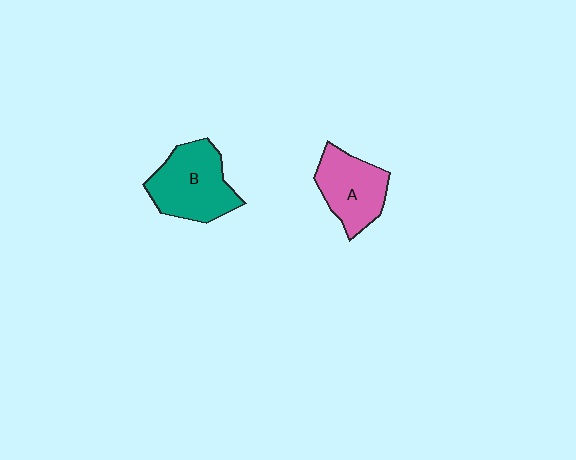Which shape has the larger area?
Shape B (teal).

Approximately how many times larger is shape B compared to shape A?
Approximately 1.2 times.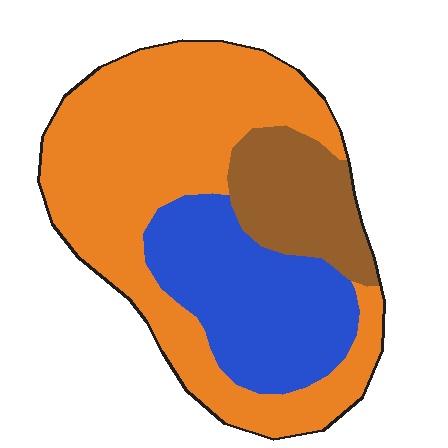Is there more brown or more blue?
Blue.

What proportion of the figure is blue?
Blue covers about 25% of the figure.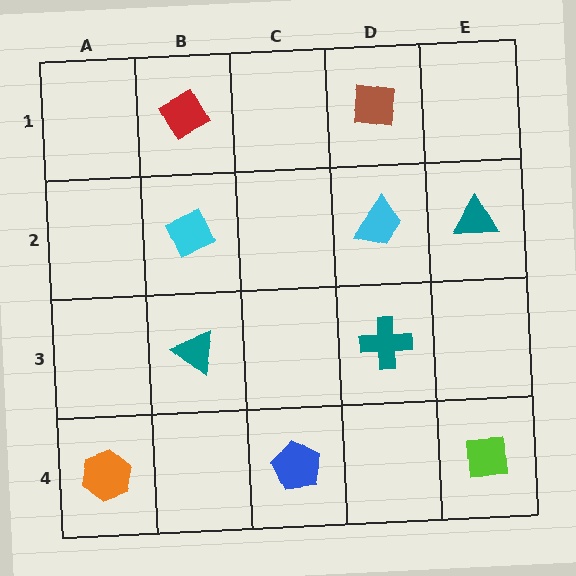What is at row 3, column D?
A teal cross.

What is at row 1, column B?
A red diamond.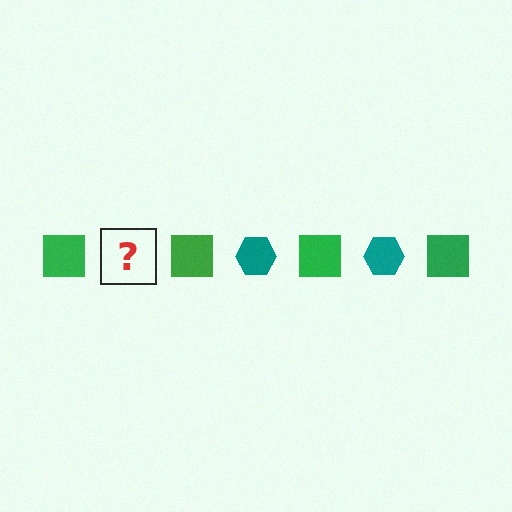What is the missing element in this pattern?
The missing element is a teal hexagon.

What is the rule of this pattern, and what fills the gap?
The rule is that the pattern alternates between green square and teal hexagon. The gap should be filled with a teal hexagon.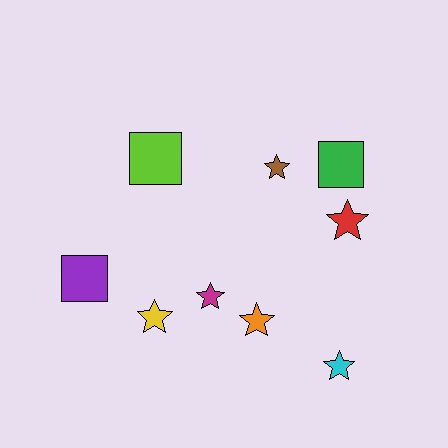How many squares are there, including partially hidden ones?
There are 3 squares.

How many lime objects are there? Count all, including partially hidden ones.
There is 1 lime object.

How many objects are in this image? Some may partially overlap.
There are 9 objects.